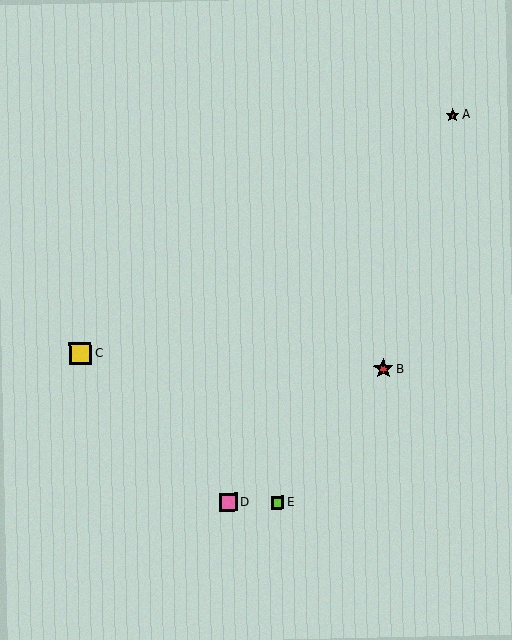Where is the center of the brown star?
The center of the brown star is at (452, 115).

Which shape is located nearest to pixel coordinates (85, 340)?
The yellow square (labeled C) at (80, 353) is nearest to that location.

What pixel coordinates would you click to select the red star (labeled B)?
Click at (383, 369) to select the red star B.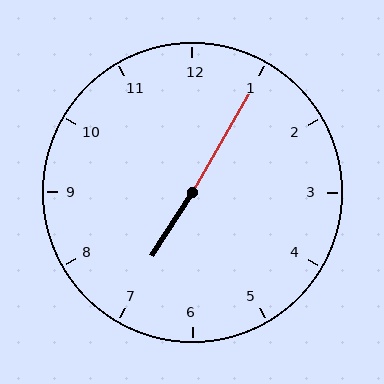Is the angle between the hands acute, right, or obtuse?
It is obtuse.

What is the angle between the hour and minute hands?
Approximately 178 degrees.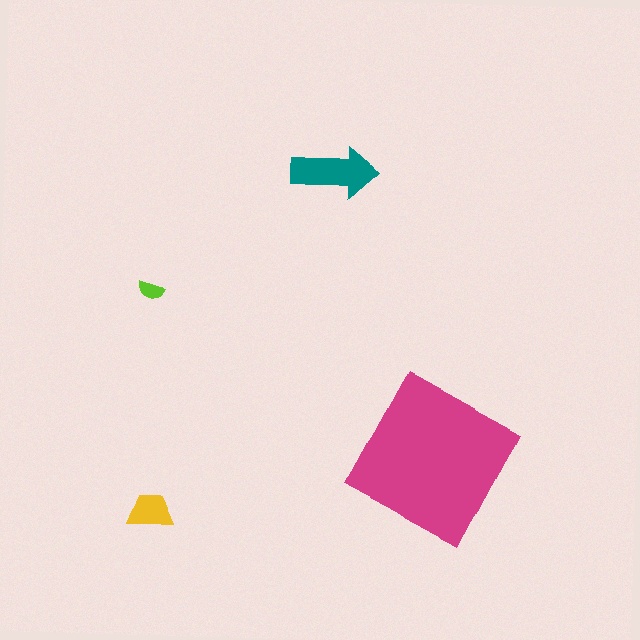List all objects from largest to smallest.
The magenta square, the teal arrow, the yellow trapezoid, the lime semicircle.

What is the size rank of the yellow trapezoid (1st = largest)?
3rd.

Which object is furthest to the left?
The lime semicircle is leftmost.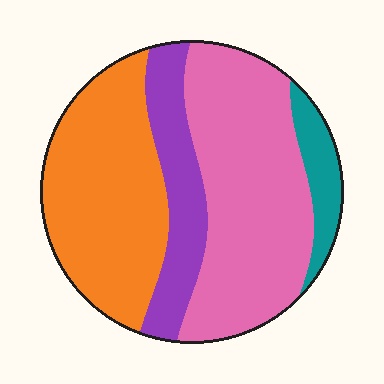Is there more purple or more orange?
Orange.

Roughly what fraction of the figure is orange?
Orange covers 35% of the figure.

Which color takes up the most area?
Pink, at roughly 40%.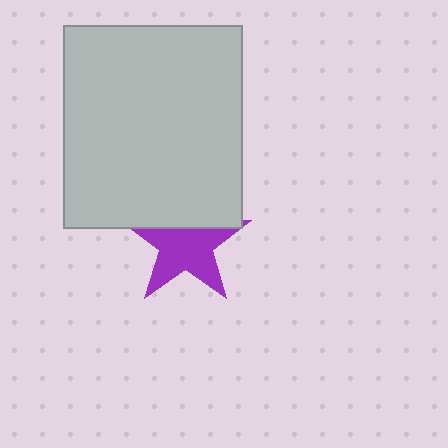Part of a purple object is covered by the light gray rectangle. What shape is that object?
It is a star.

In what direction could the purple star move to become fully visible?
The purple star could move down. That would shift it out from behind the light gray rectangle entirely.